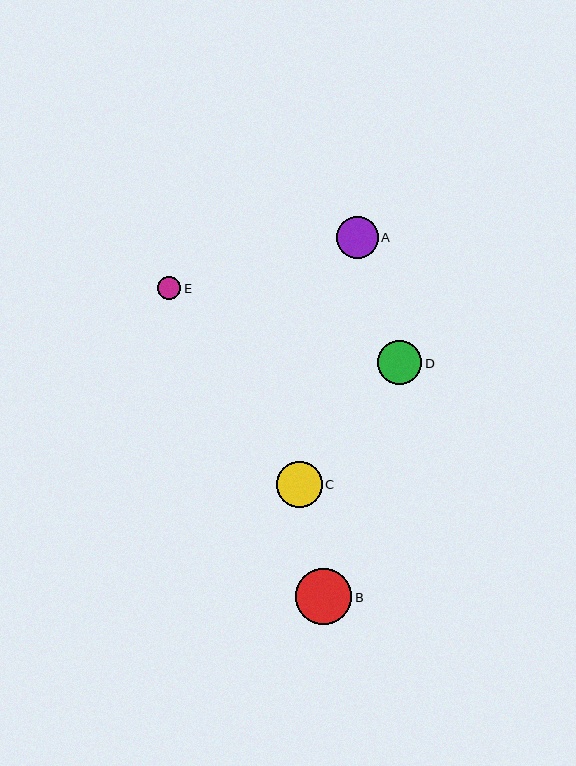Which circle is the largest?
Circle B is the largest with a size of approximately 56 pixels.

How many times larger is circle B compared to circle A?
Circle B is approximately 1.3 times the size of circle A.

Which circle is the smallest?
Circle E is the smallest with a size of approximately 23 pixels.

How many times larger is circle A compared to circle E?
Circle A is approximately 1.8 times the size of circle E.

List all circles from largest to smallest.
From largest to smallest: B, C, D, A, E.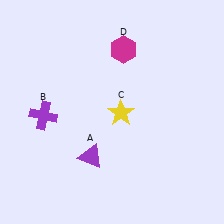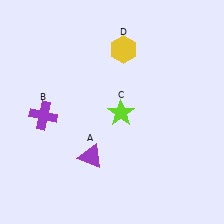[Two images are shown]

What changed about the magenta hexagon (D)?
In Image 1, D is magenta. In Image 2, it changed to yellow.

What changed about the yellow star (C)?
In Image 1, C is yellow. In Image 2, it changed to lime.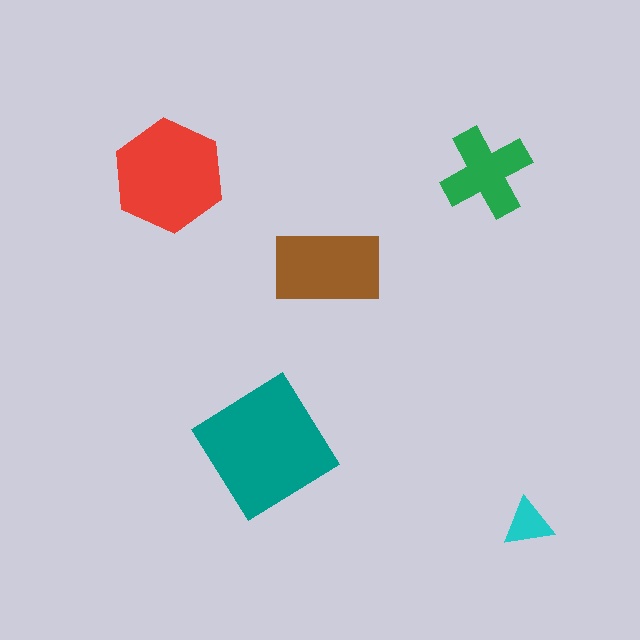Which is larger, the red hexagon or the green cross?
The red hexagon.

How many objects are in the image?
There are 5 objects in the image.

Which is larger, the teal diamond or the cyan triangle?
The teal diamond.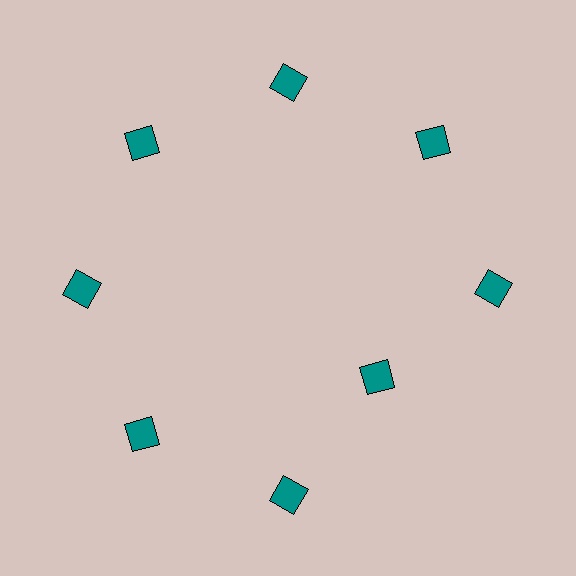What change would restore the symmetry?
The symmetry would be restored by moving it outward, back onto the ring so that all 8 diamonds sit at equal angles and equal distance from the center.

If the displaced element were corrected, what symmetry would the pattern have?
It would have 8-fold rotational symmetry — the pattern would map onto itself every 45 degrees.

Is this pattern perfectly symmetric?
No. The 8 teal diamonds are arranged in a ring, but one element near the 4 o'clock position is pulled inward toward the center, breaking the 8-fold rotational symmetry.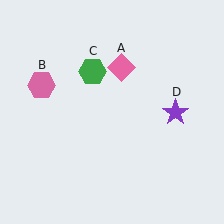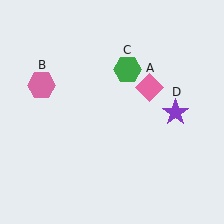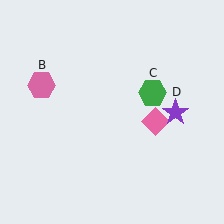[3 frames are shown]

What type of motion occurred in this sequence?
The pink diamond (object A), green hexagon (object C) rotated clockwise around the center of the scene.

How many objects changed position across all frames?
2 objects changed position: pink diamond (object A), green hexagon (object C).